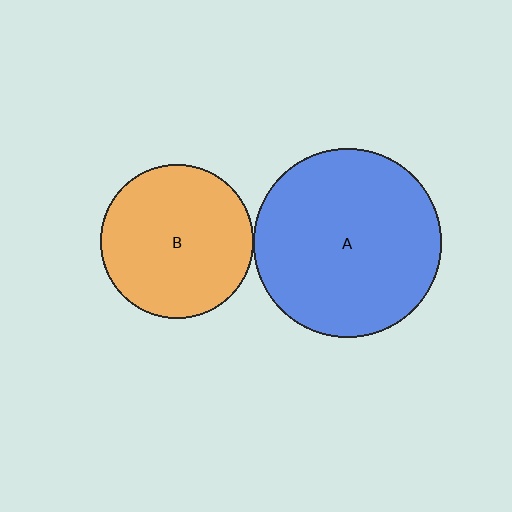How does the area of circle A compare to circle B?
Approximately 1.5 times.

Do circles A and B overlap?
Yes.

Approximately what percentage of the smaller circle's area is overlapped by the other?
Approximately 5%.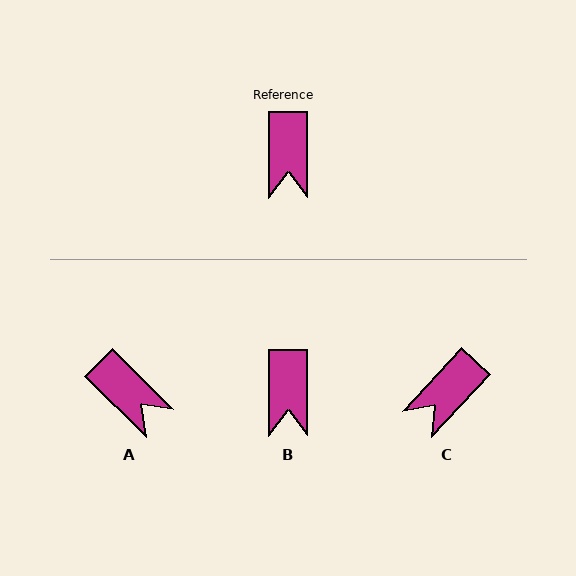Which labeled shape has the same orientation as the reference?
B.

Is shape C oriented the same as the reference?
No, it is off by about 43 degrees.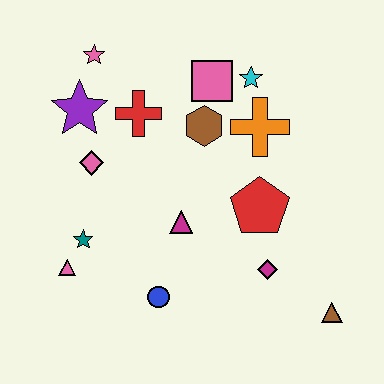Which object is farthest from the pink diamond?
The brown triangle is farthest from the pink diamond.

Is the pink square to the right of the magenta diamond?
No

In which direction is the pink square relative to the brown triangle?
The pink square is above the brown triangle.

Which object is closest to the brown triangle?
The magenta diamond is closest to the brown triangle.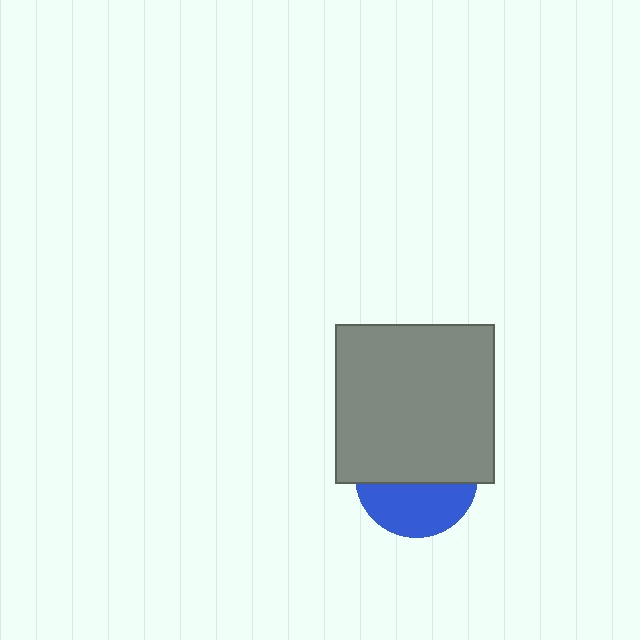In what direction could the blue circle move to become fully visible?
The blue circle could move down. That would shift it out from behind the gray square entirely.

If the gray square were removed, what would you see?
You would see the complete blue circle.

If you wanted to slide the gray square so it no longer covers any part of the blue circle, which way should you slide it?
Slide it up — that is the most direct way to separate the two shapes.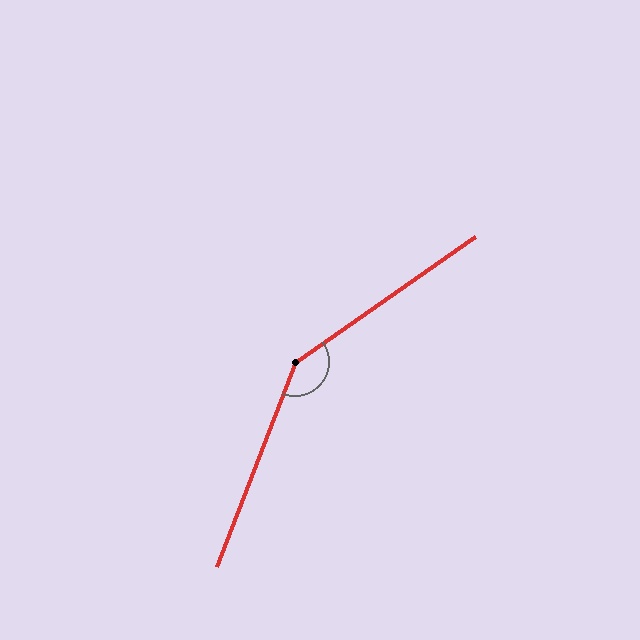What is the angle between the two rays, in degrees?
Approximately 146 degrees.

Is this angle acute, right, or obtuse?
It is obtuse.